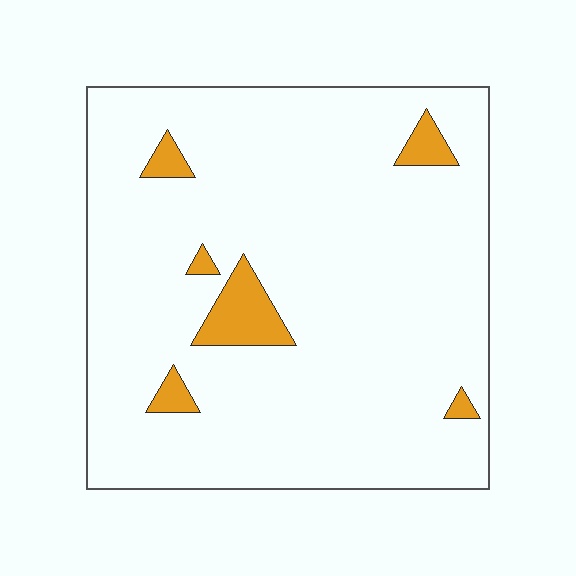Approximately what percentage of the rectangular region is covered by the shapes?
Approximately 5%.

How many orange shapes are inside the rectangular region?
6.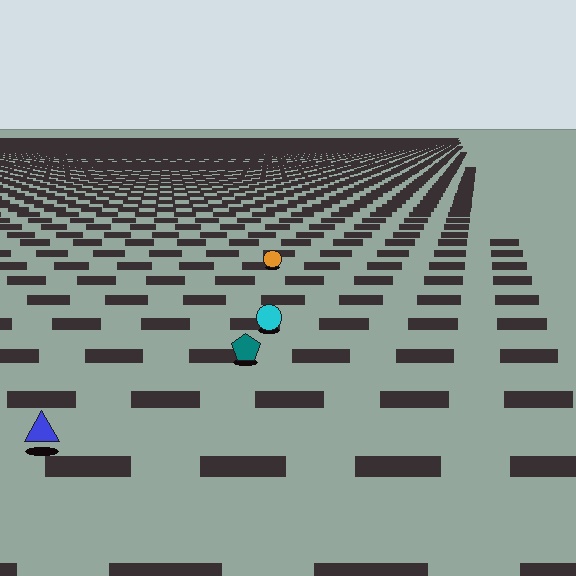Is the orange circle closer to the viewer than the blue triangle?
No. The blue triangle is closer — you can tell from the texture gradient: the ground texture is coarser near it.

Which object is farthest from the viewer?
The orange circle is farthest from the viewer. It appears smaller and the ground texture around it is denser.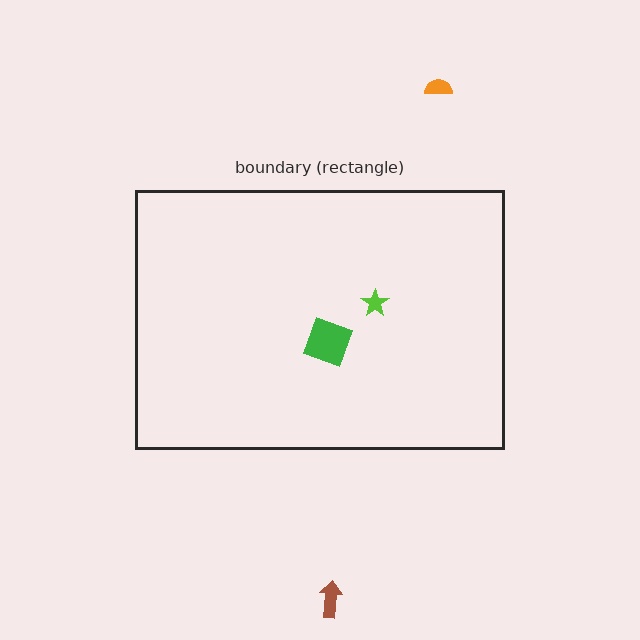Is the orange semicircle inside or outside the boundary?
Outside.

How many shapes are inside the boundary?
2 inside, 2 outside.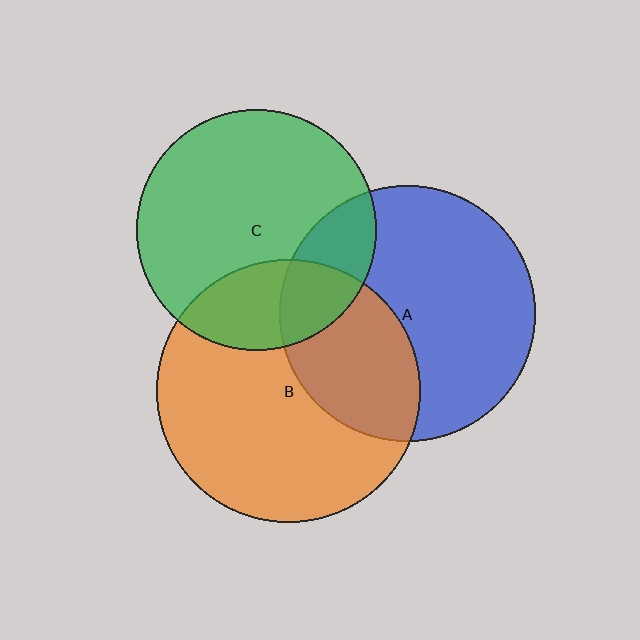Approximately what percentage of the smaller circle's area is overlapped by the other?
Approximately 20%.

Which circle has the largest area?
Circle B (orange).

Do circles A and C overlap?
Yes.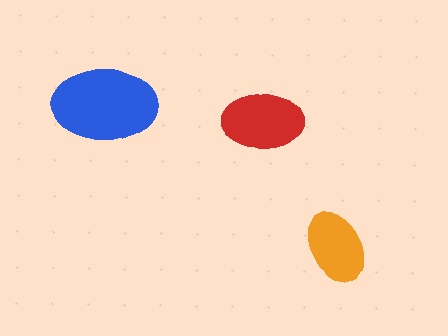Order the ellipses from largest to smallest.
the blue one, the red one, the orange one.